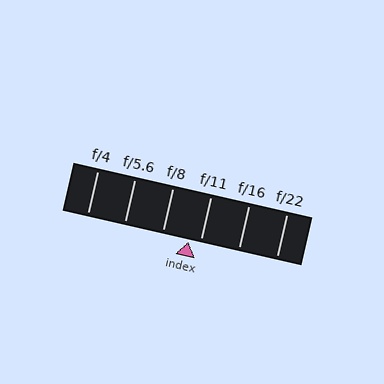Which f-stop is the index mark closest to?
The index mark is closest to f/11.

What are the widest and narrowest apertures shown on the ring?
The widest aperture shown is f/4 and the narrowest is f/22.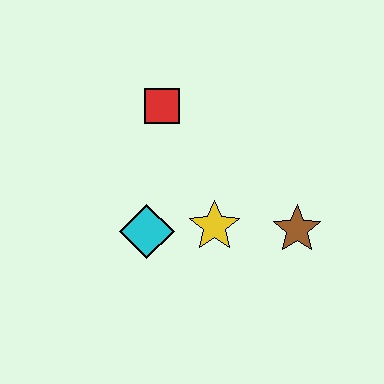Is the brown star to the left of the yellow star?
No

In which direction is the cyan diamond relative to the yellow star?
The cyan diamond is to the left of the yellow star.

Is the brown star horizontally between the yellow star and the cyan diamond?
No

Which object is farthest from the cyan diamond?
The brown star is farthest from the cyan diamond.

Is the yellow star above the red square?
No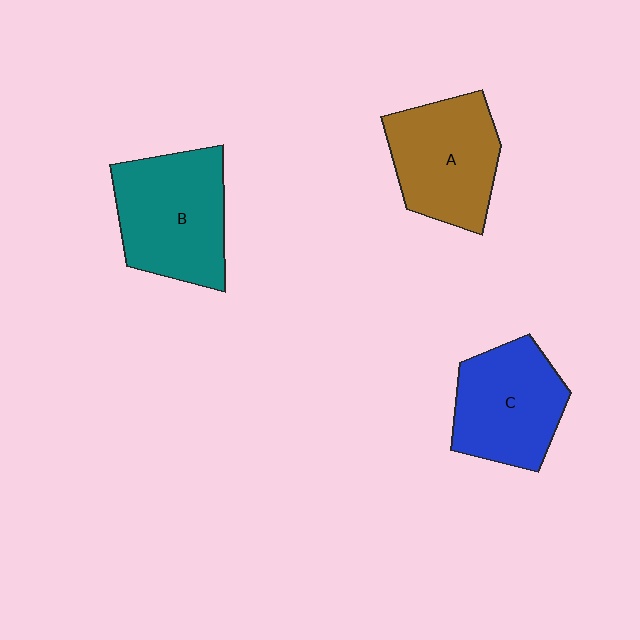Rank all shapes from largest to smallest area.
From largest to smallest: B (teal), A (brown), C (blue).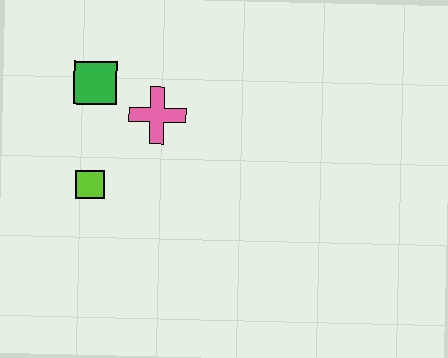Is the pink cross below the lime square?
No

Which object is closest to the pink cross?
The green square is closest to the pink cross.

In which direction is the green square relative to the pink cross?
The green square is to the left of the pink cross.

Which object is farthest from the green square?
The lime square is farthest from the green square.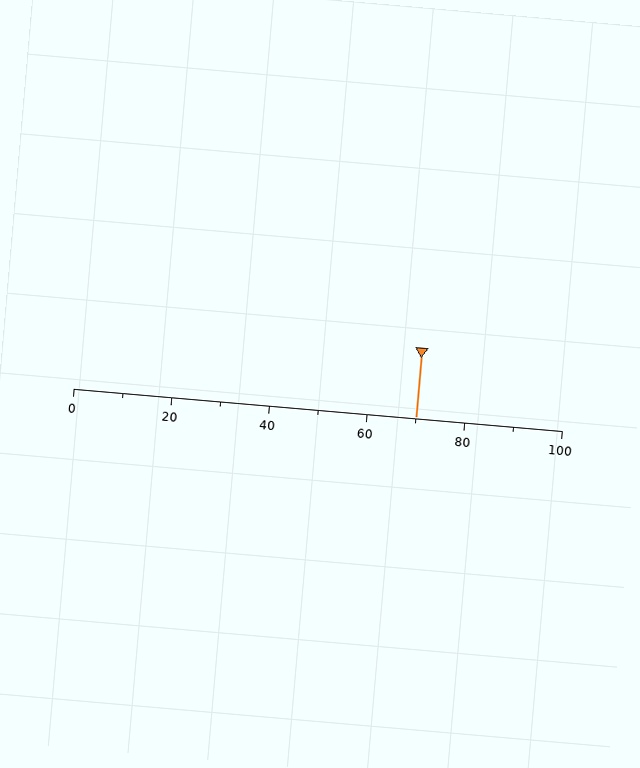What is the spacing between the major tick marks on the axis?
The major ticks are spaced 20 apart.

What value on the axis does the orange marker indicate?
The marker indicates approximately 70.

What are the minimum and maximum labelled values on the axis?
The axis runs from 0 to 100.